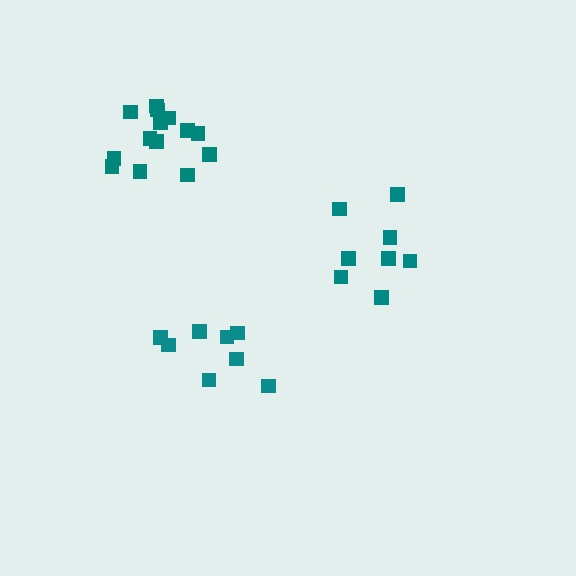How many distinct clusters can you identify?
There are 3 distinct clusters.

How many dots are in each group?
Group 1: 8 dots, Group 2: 8 dots, Group 3: 14 dots (30 total).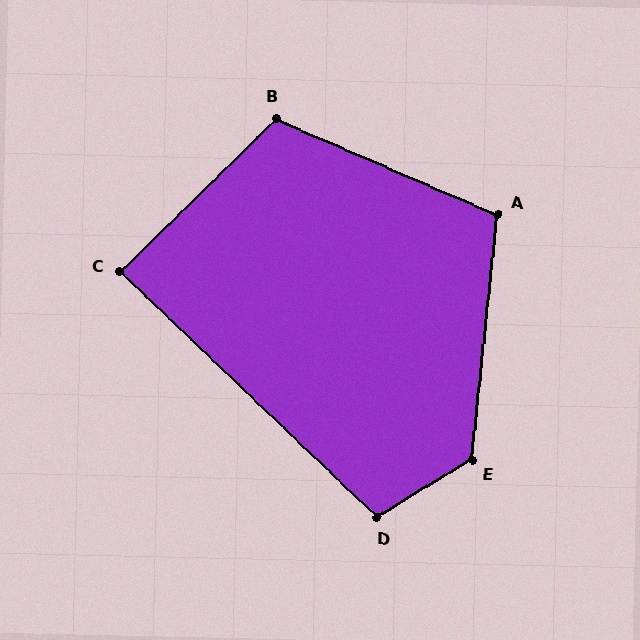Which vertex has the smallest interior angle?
C, at approximately 88 degrees.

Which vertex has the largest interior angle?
E, at approximately 128 degrees.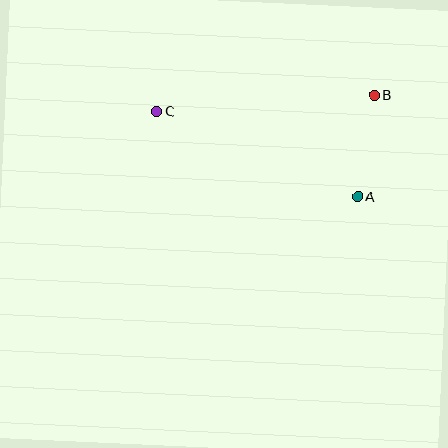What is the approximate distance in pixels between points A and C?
The distance between A and C is approximately 218 pixels.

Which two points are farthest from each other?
Points B and C are farthest from each other.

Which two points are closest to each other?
Points A and B are closest to each other.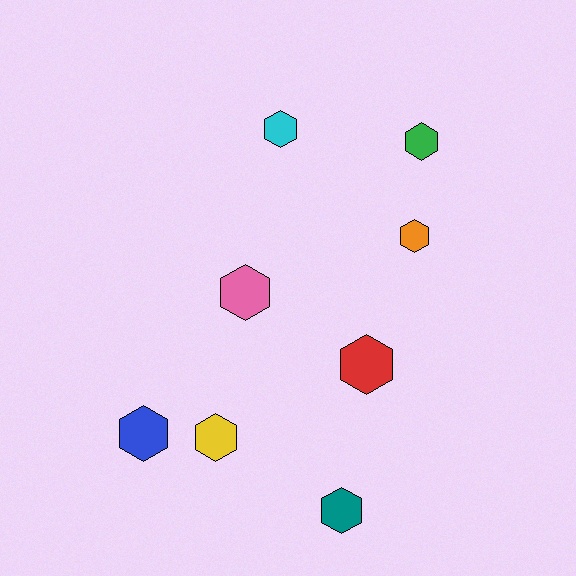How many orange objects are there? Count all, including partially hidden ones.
There is 1 orange object.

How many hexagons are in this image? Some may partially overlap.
There are 8 hexagons.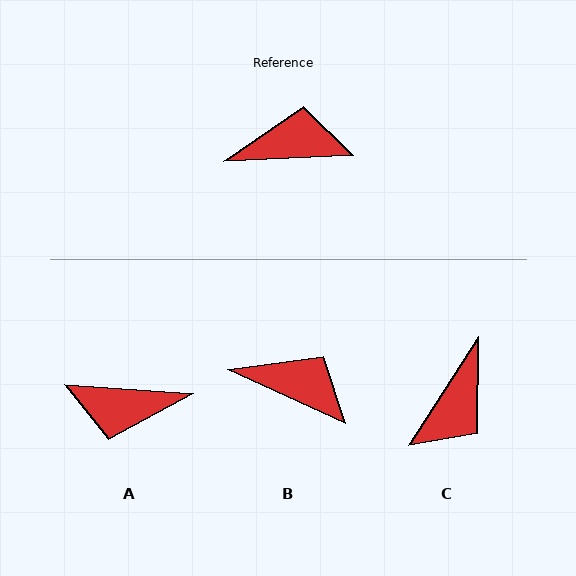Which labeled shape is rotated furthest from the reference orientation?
A, about 174 degrees away.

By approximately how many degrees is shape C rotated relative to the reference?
Approximately 125 degrees clockwise.